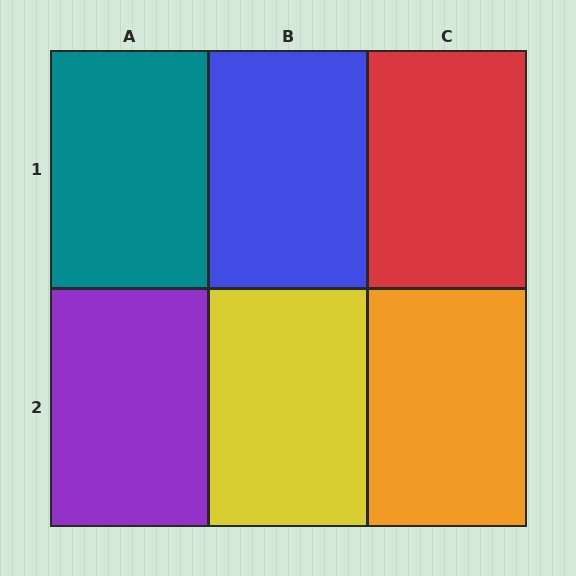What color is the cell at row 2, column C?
Orange.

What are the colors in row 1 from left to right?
Teal, blue, red.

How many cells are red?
1 cell is red.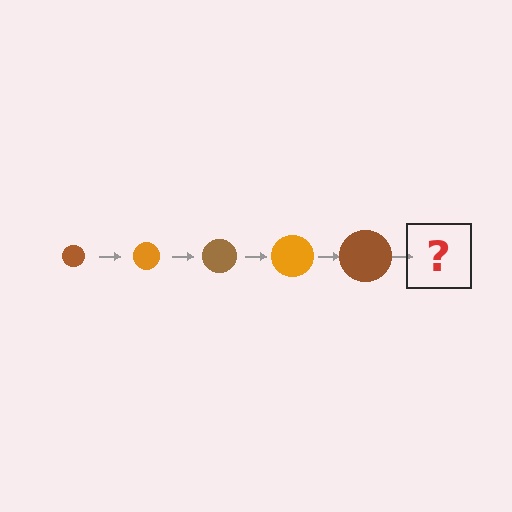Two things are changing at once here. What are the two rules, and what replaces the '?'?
The two rules are that the circle grows larger each step and the color cycles through brown and orange. The '?' should be an orange circle, larger than the previous one.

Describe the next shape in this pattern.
It should be an orange circle, larger than the previous one.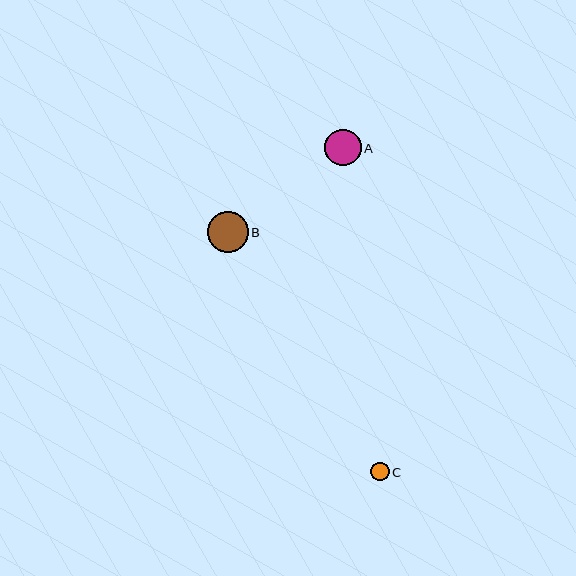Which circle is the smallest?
Circle C is the smallest with a size of approximately 19 pixels.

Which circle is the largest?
Circle B is the largest with a size of approximately 40 pixels.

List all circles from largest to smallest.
From largest to smallest: B, A, C.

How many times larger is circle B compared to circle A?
Circle B is approximately 1.1 times the size of circle A.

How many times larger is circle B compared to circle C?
Circle B is approximately 2.2 times the size of circle C.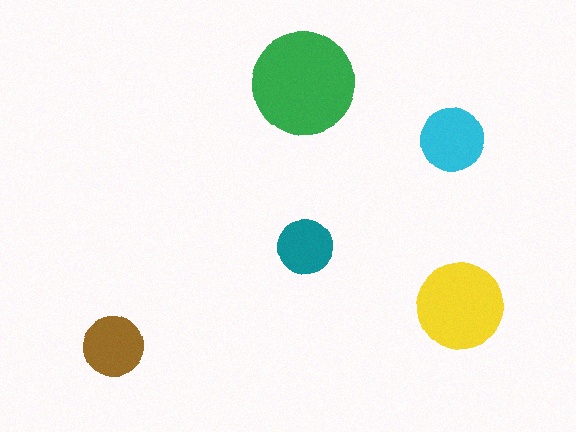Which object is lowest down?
The brown circle is bottommost.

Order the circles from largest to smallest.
the green one, the yellow one, the cyan one, the brown one, the teal one.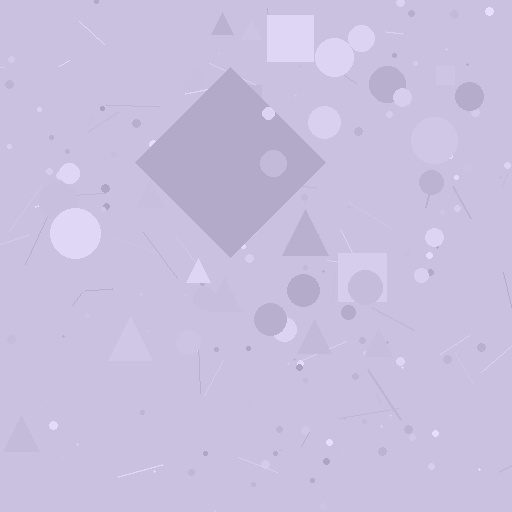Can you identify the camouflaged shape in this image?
The camouflaged shape is a diamond.